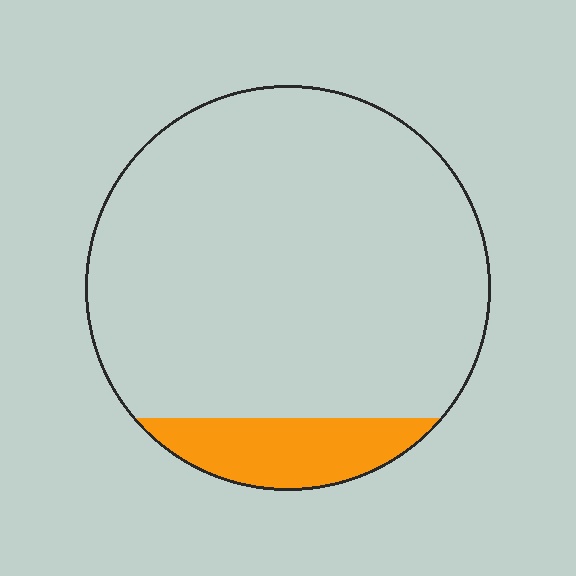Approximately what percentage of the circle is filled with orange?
Approximately 10%.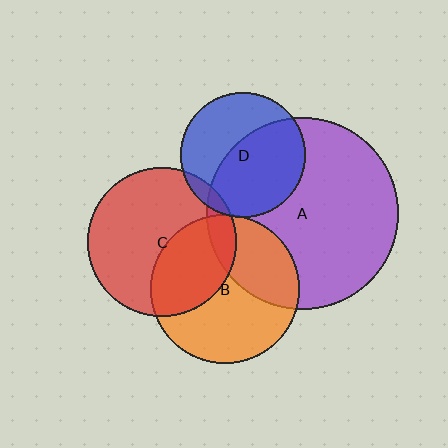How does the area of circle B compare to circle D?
Approximately 1.4 times.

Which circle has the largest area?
Circle A (purple).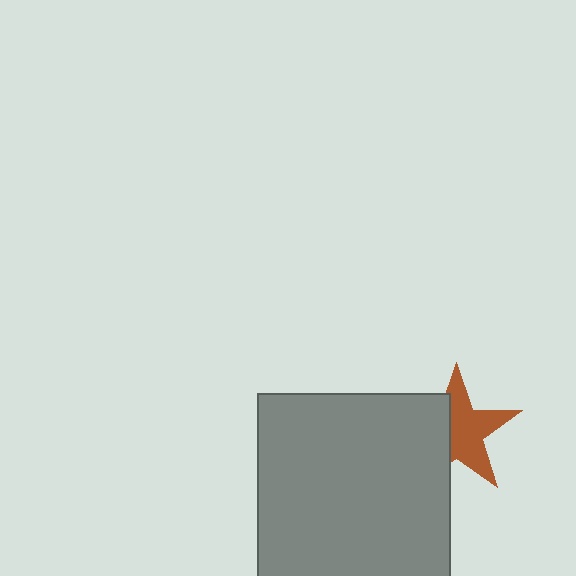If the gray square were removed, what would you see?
You would see the complete brown star.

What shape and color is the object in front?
The object in front is a gray square.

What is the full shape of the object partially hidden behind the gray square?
The partially hidden object is a brown star.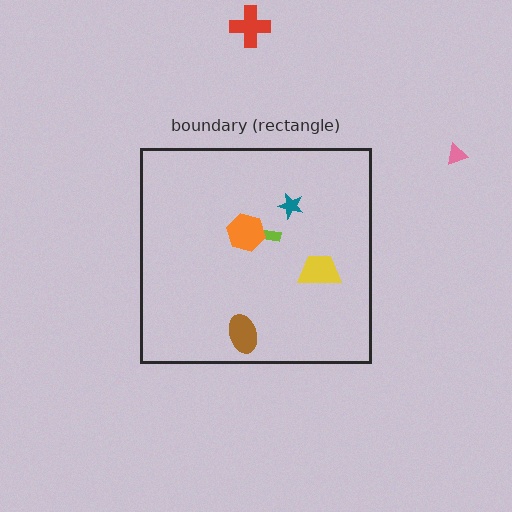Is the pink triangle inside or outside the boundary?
Outside.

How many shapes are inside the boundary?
5 inside, 2 outside.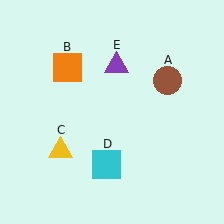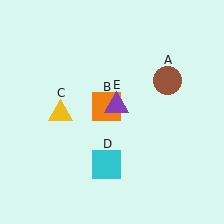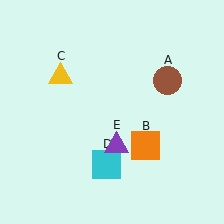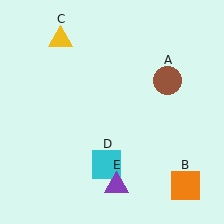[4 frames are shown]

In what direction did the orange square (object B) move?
The orange square (object B) moved down and to the right.